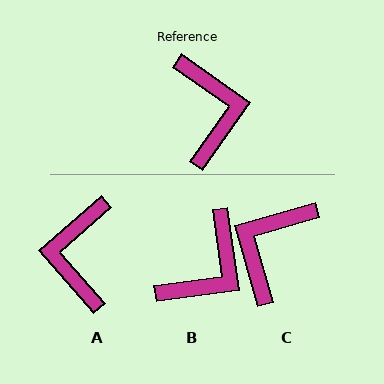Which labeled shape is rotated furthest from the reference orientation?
A, about 166 degrees away.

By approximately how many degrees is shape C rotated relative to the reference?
Approximately 141 degrees counter-clockwise.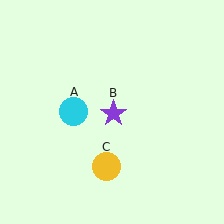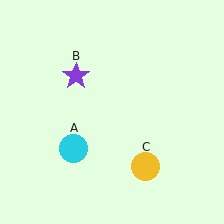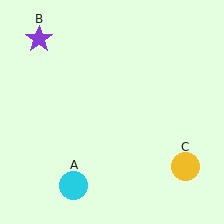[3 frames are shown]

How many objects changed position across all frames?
3 objects changed position: cyan circle (object A), purple star (object B), yellow circle (object C).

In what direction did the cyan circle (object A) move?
The cyan circle (object A) moved down.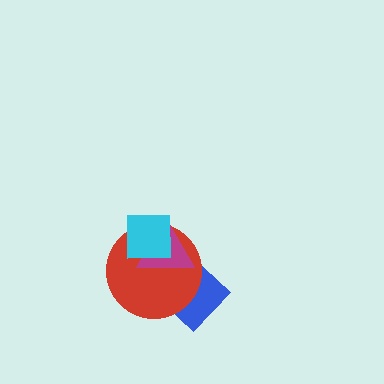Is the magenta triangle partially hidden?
Yes, it is partially covered by another shape.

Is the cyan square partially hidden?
No, no other shape covers it.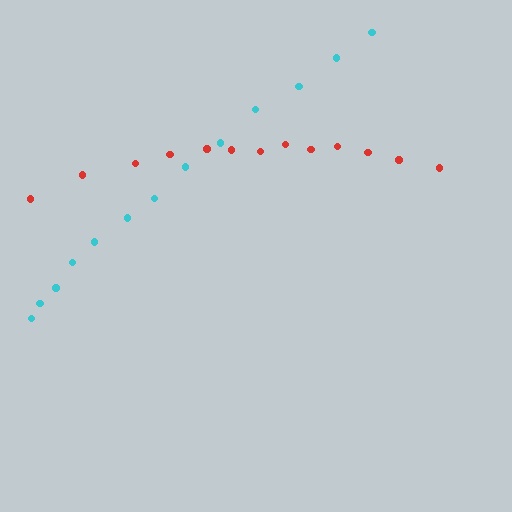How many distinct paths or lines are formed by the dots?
There are 2 distinct paths.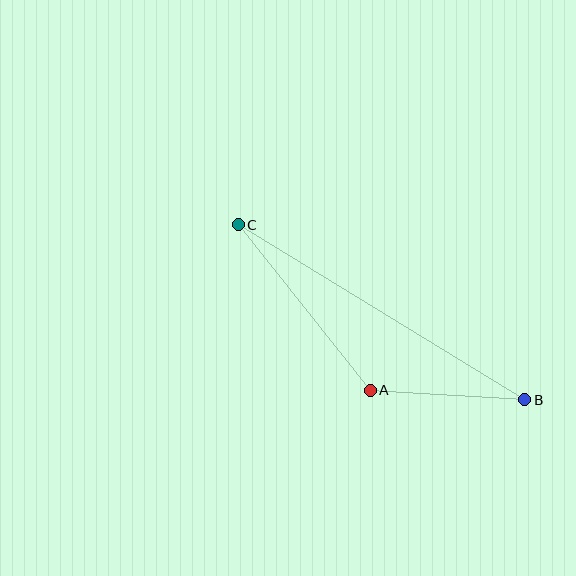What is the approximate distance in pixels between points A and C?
The distance between A and C is approximately 212 pixels.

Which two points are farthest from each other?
Points B and C are farthest from each other.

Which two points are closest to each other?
Points A and B are closest to each other.